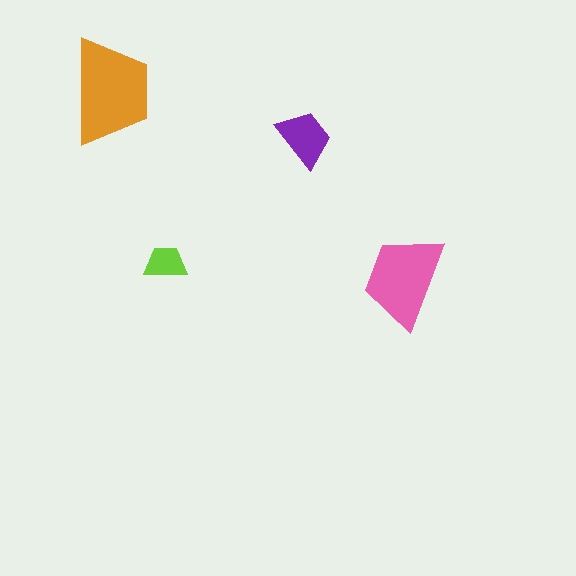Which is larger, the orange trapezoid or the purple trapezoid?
The orange one.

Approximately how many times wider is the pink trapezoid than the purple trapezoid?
About 1.5 times wider.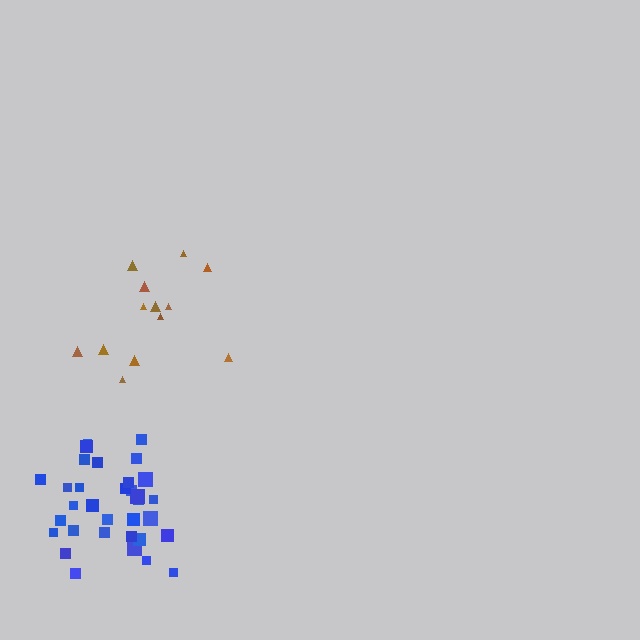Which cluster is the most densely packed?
Blue.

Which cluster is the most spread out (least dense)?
Brown.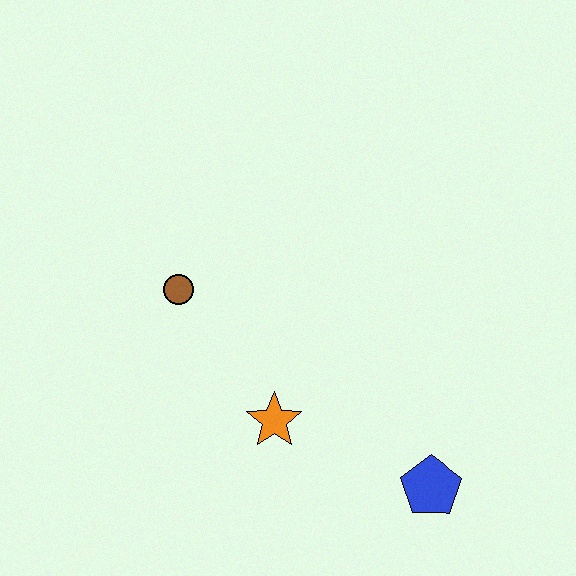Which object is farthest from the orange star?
The blue pentagon is farthest from the orange star.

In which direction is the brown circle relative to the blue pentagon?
The brown circle is to the left of the blue pentagon.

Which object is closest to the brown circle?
The orange star is closest to the brown circle.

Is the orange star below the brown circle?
Yes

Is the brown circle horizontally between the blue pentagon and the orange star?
No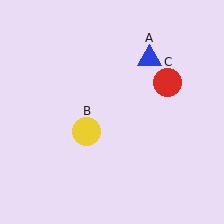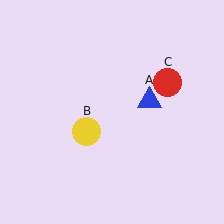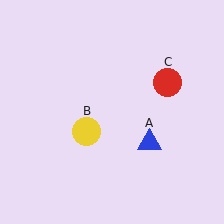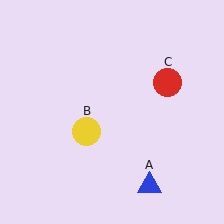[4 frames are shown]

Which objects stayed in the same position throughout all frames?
Yellow circle (object B) and red circle (object C) remained stationary.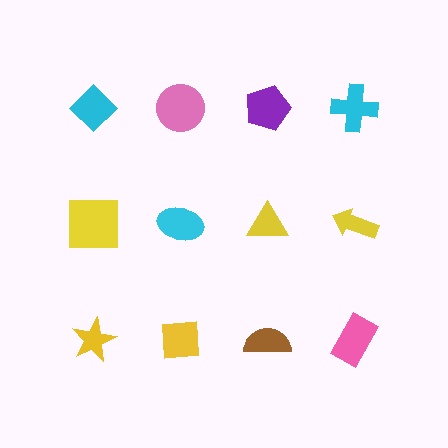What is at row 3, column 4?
A pink rectangle.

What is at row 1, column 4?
A cyan cross.